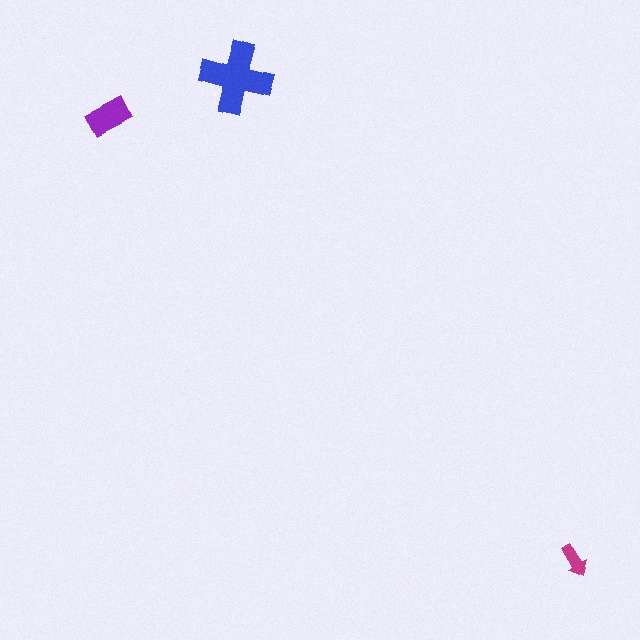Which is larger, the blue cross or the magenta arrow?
The blue cross.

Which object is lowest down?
The magenta arrow is bottommost.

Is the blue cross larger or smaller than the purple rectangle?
Larger.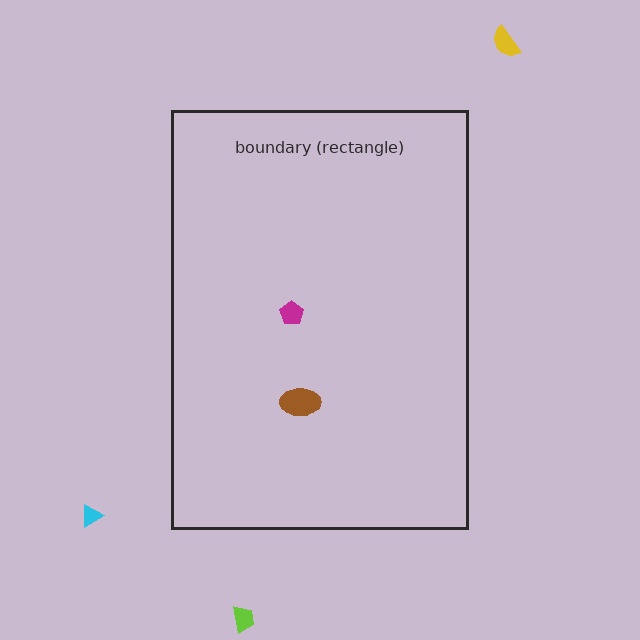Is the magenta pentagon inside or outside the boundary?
Inside.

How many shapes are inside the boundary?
2 inside, 3 outside.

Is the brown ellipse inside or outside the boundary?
Inside.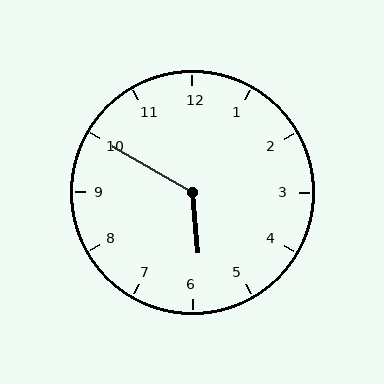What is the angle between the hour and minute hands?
Approximately 125 degrees.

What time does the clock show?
5:50.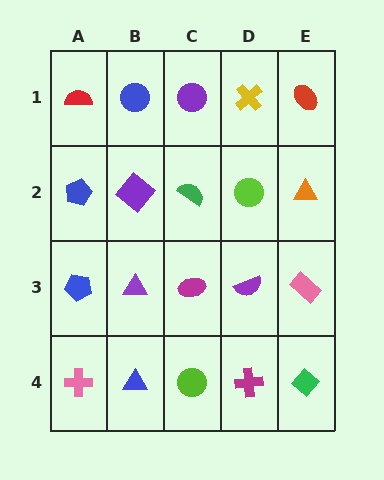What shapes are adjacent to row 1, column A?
A blue pentagon (row 2, column A), a blue circle (row 1, column B).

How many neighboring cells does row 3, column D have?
4.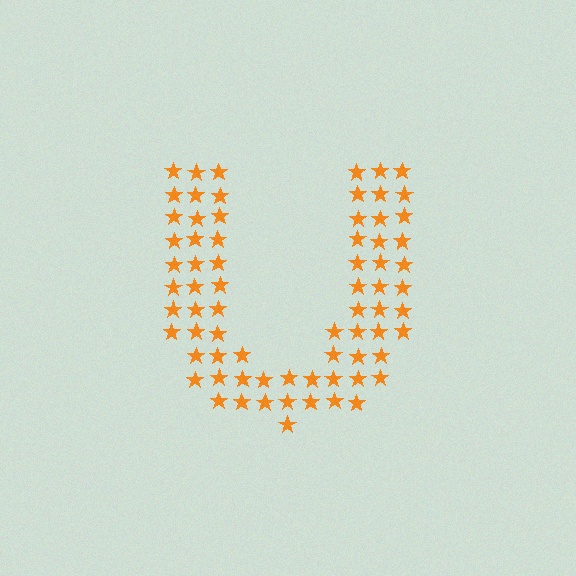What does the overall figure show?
The overall figure shows the letter U.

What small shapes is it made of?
It is made of small stars.